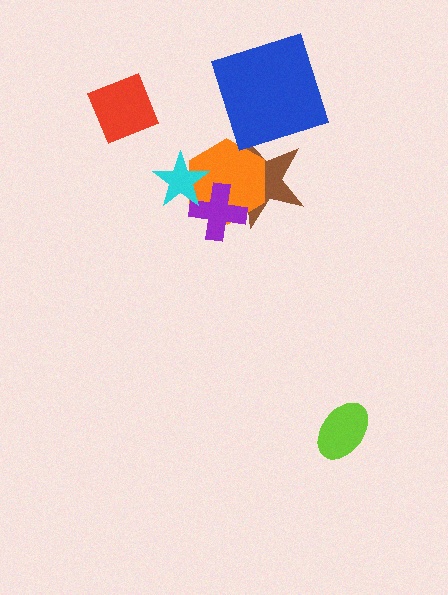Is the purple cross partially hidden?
Yes, it is partially covered by another shape.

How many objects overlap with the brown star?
2 objects overlap with the brown star.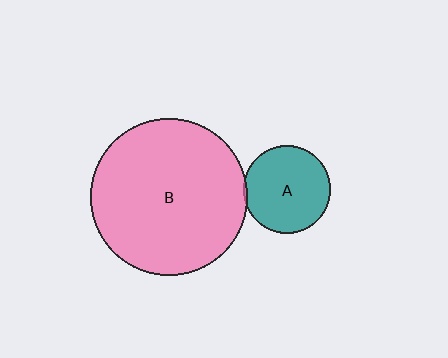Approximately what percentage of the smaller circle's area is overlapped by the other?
Approximately 5%.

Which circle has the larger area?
Circle B (pink).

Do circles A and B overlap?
Yes.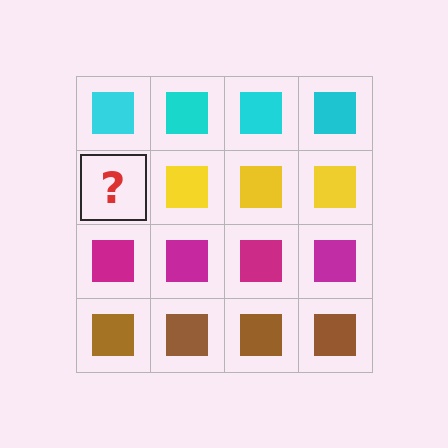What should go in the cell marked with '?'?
The missing cell should contain a yellow square.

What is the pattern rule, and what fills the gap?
The rule is that each row has a consistent color. The gap should be filled with a yellow square.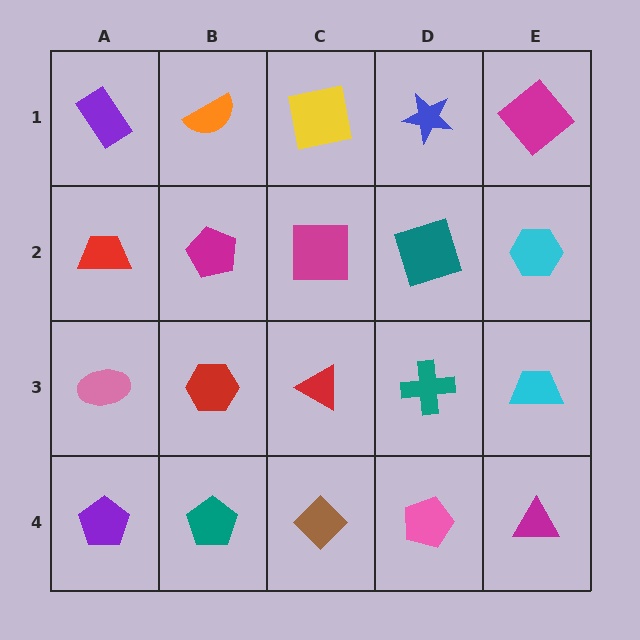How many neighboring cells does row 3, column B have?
4.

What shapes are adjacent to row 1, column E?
A cyan hexagon (row 2, column E), a blue star (row 1, column D).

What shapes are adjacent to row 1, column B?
A magenta pentagon (row 2, column B), a purple rectangle (row 1, column A), a yellow square (row 1, column C).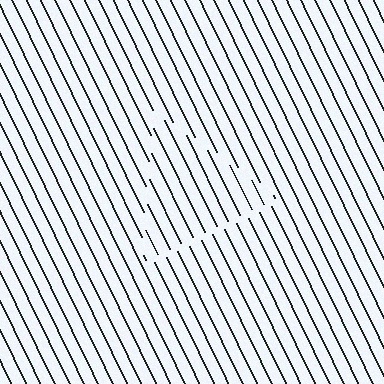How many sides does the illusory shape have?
3 sides — the line-ends trace a triangle.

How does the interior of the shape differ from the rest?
The interior of the shape contains the same grating, shifted by half a period — the contour is defined by the phase discontinuity where line-ends from the inner and outer gratings abut.